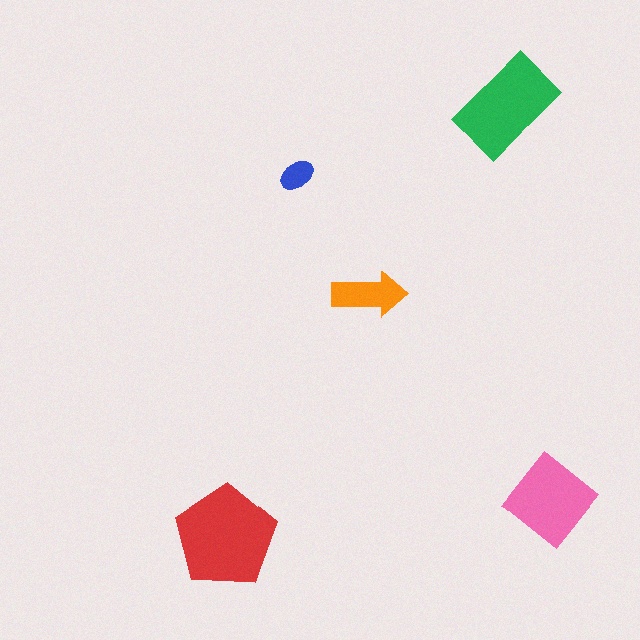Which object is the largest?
The red pentagon.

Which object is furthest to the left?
The red pentagon is leftmost.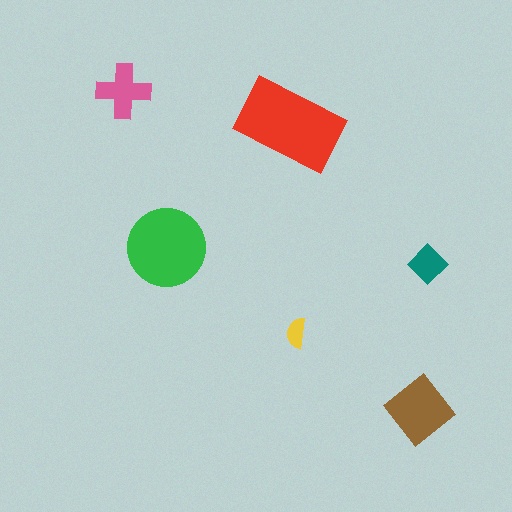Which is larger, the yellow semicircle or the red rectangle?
The red rectangle.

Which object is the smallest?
The yellow semicircle.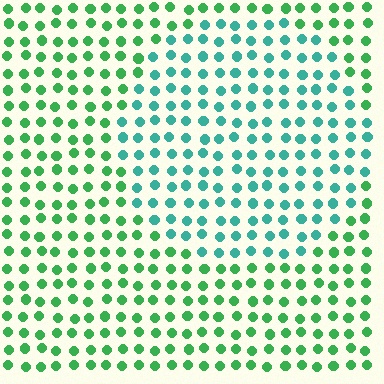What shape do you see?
I see a circle.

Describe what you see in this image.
The image is filled with small green elements in a uniform arrangement. A circle-shaped region is visible where the elements are tinted to a slightly different hue, forming a subtle color boundary.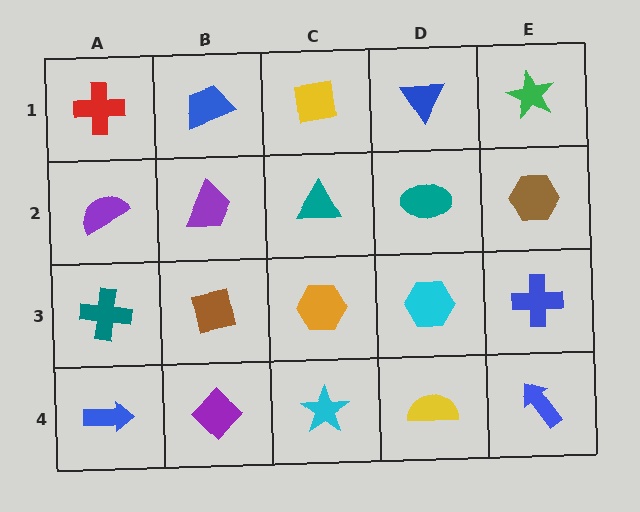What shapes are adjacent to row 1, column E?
A brown hexagon (row 2, column E), a blue triangle (row 1, column D).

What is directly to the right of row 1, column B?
A yellow square.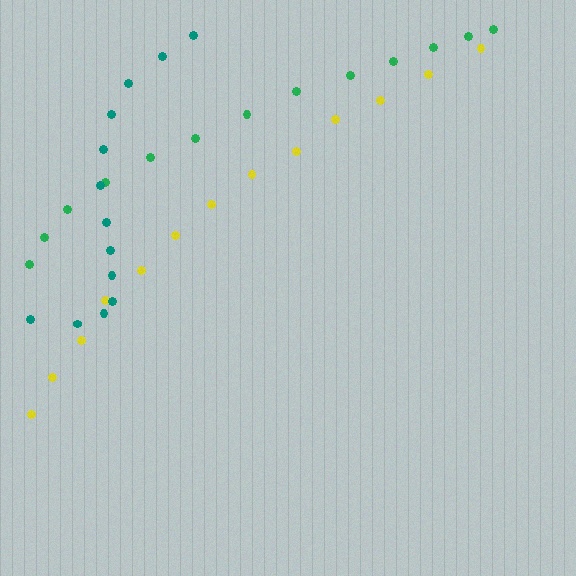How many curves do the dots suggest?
There are 3 distinct paths.